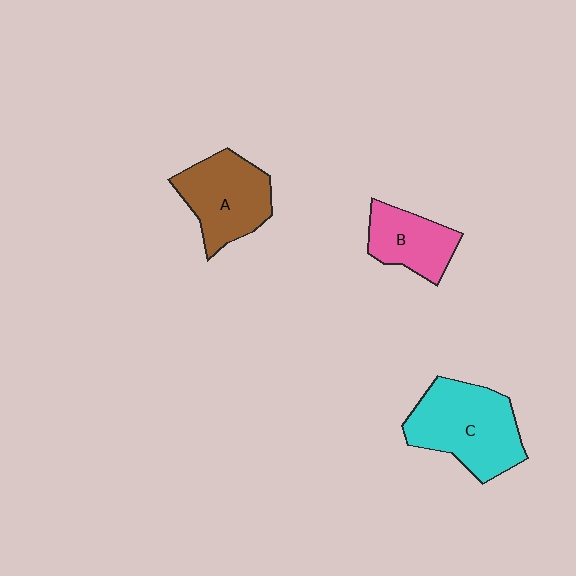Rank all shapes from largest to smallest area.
From largest to smallest: C (cyan), A (brown), B (pink).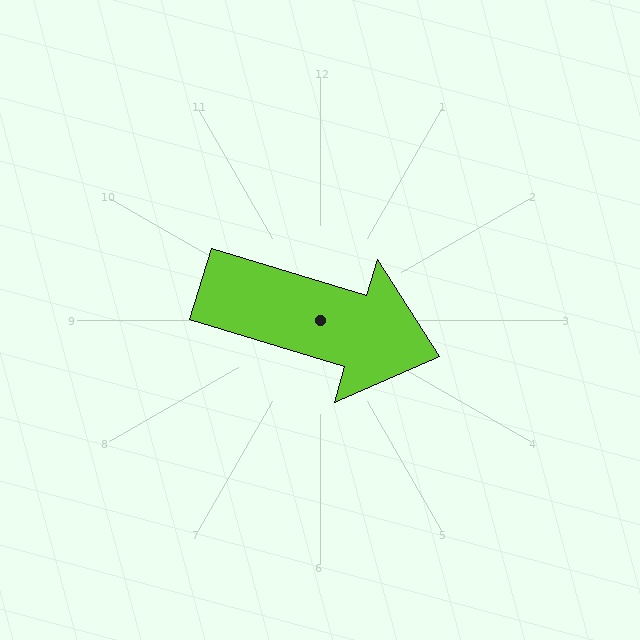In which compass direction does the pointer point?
East.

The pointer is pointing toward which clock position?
Roughly 4 o'clock.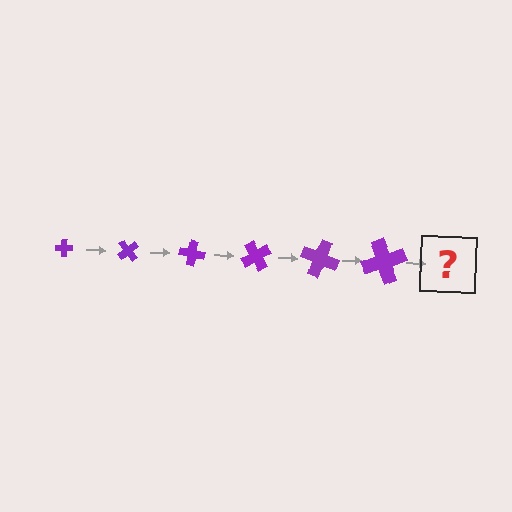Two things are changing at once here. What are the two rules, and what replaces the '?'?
The two rules are that the cross grows larger each step and it rotates 50 degrees each step. The '?' should be a cross, larger than the previous one and rotated 300 degrees from the start.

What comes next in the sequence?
The next element should be a cross, larger than the previous one and rotated 300 degrees from the start.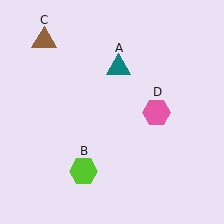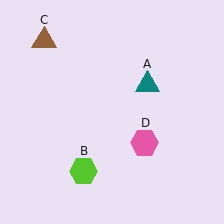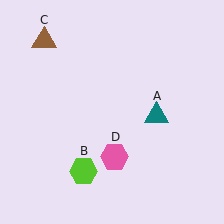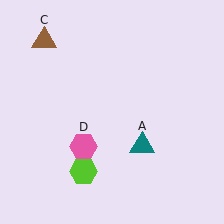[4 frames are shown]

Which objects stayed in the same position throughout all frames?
Lime hexagon (object B) and brown triangle (object C) remained stationary.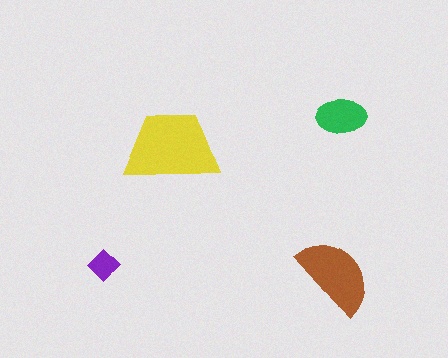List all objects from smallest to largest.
The purple diamond, the green ellipse, the brown semicircle, the yellow trapezoid.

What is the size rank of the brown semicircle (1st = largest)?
2nd.